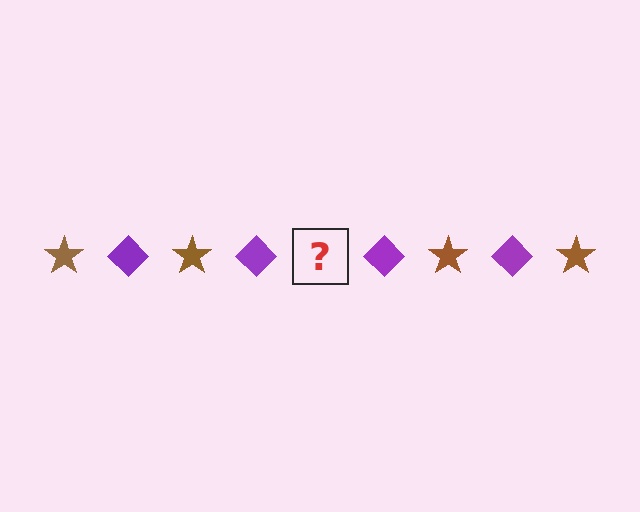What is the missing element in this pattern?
The missing element is a brown star.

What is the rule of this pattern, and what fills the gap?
The rule is that the pattern alternates between brown star and purple diamond. The gap should be filled with a brown star.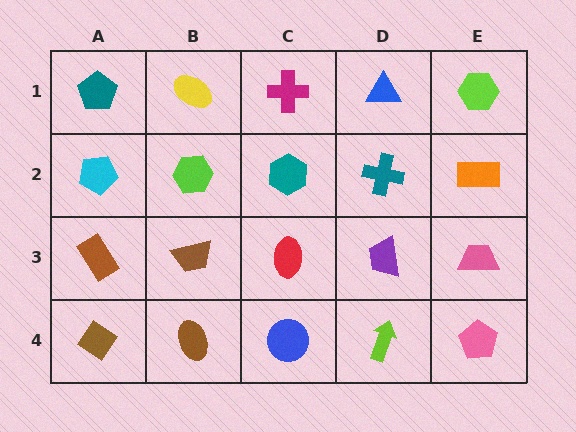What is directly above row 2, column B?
A yellow ellipse.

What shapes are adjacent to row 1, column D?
A teal cross (row 2, column D), a magenta cross (row 1, column C), a lime hexagon (row 1, column E).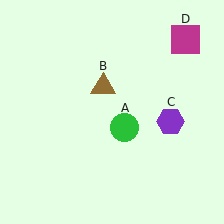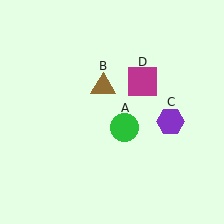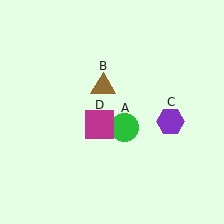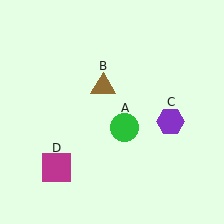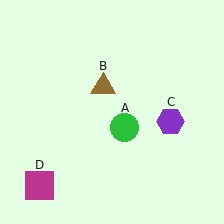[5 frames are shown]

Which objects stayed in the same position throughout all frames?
Green circle (object A) and brown triangle (object B) and purple hexagon (object C) remained stationary.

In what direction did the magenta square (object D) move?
The magenta square (object D) moved down and to the left.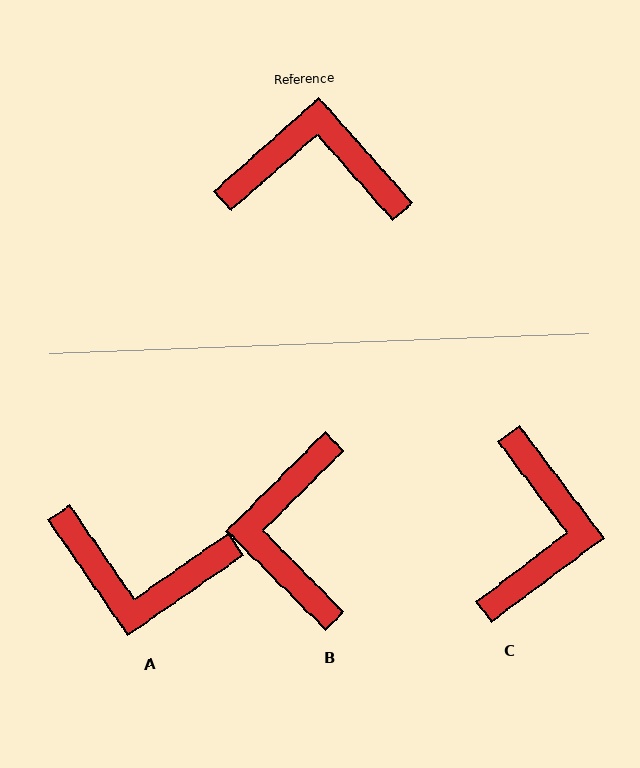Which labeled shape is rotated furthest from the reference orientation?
A, about 173 degrees away.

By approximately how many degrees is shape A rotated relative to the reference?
Approximately 173 degrees counter-clockwise.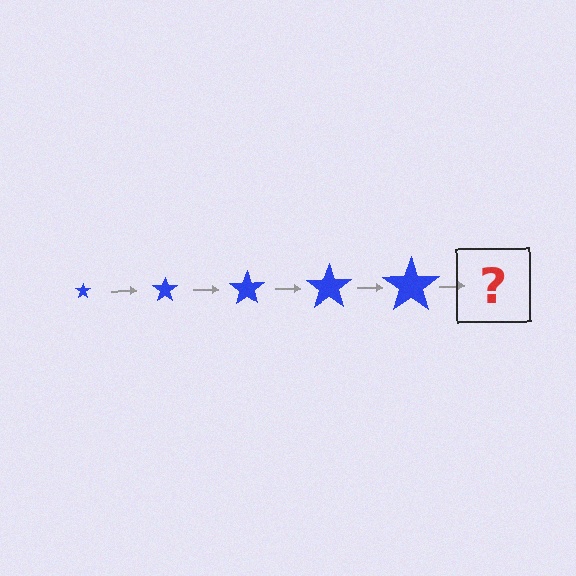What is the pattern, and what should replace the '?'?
The pattern is that the star gets progressively larger each step. The '?' should be a blue star, larger than the previous one.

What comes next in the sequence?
The next element should be a blue star, larger than the previous one.